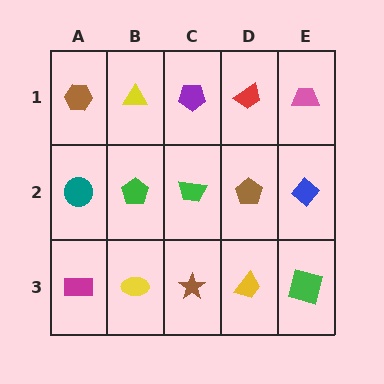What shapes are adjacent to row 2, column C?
A purple pentagon (row 1, column C), a brown star (row 3, column C), a green pentagon (row 2, column B), a brown pentagon (row 2, column D).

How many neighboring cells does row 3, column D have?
3.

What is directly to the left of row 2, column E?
A brown pentagon.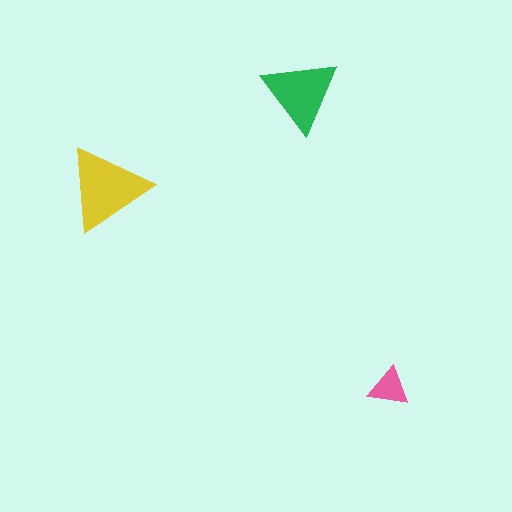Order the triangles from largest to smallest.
the yellow one, the green one, the pink one.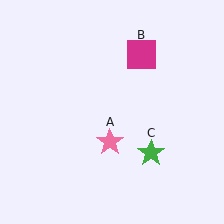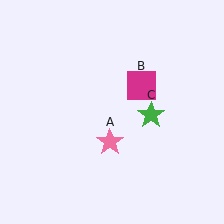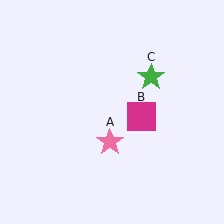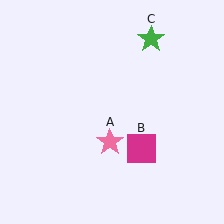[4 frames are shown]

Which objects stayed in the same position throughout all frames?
Pink star (object A) remained stationary.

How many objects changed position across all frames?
2 objects changed position: magenta square (object B), green star (object C).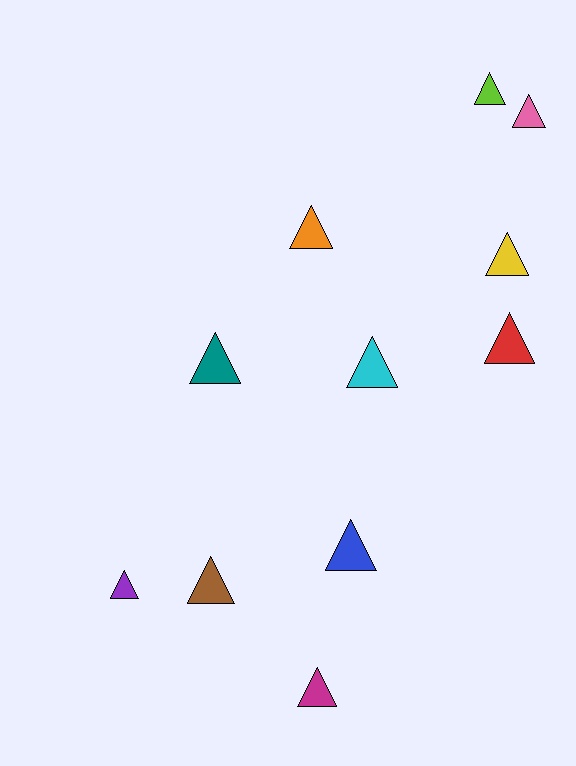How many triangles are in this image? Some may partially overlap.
There are 11 triangles.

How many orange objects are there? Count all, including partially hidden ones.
There is 1 orange object.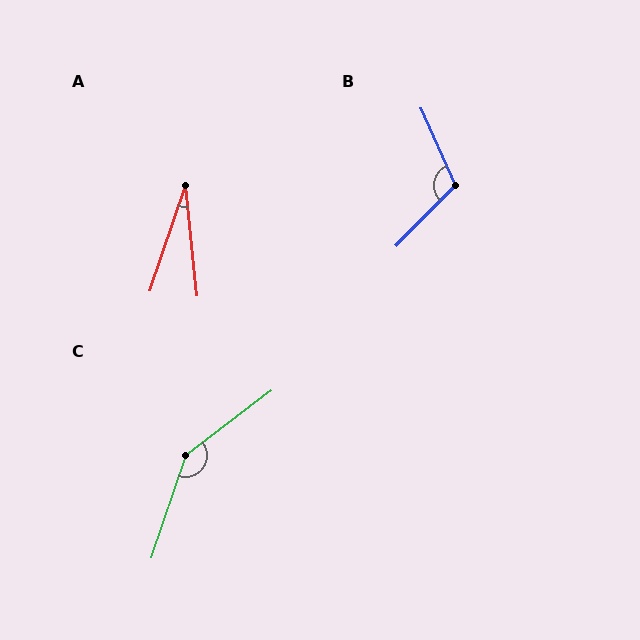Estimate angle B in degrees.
Approximately 111 degrees.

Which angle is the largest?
C, at approximately 146 degrees.